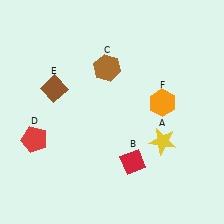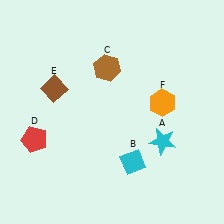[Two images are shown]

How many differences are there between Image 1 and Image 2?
There are 2 differences between the two images.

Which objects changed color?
A changed from yellow to cyan. B changed from red to cyan.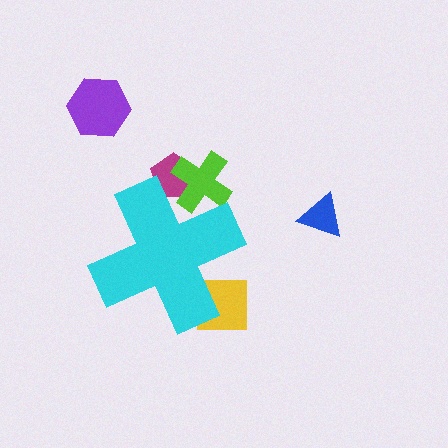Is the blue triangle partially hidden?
No, the blue triangle is fully visible.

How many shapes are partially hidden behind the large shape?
3 shapes are partially hidden.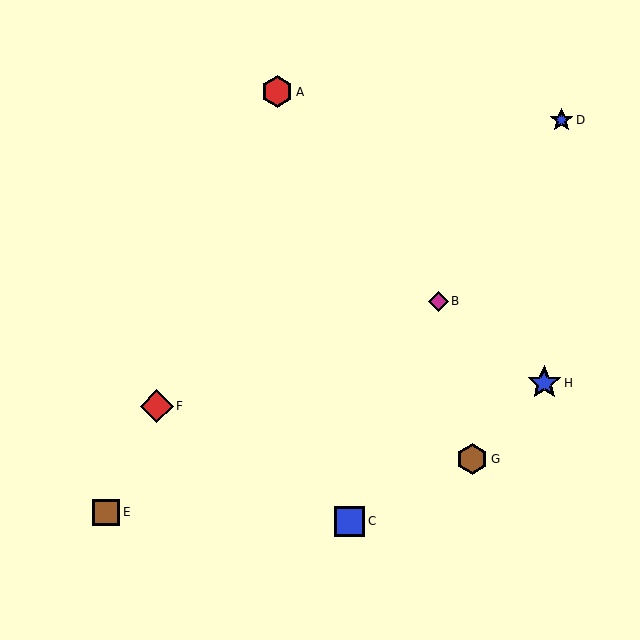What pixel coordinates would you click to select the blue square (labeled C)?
Click at (350, 521) to select the blue square C.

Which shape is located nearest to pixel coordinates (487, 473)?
The brown hexagon (labeled G) at (472, 459) is nearest to that location.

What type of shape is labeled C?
Shape C is a blue square.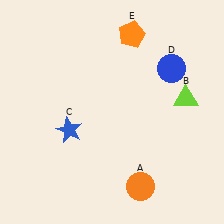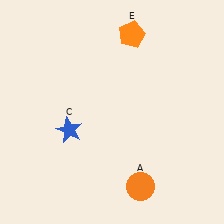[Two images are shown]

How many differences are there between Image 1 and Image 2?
There are 2 differences between the two images.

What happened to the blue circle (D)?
The blue circle (D) was removed in Image 2. It was in the top-right area of Image 1.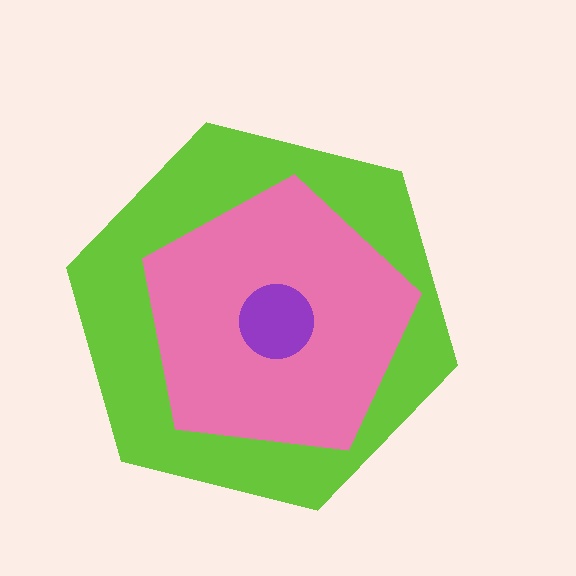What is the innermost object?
The purple circle.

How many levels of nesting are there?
3.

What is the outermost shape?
The lime hexagon.